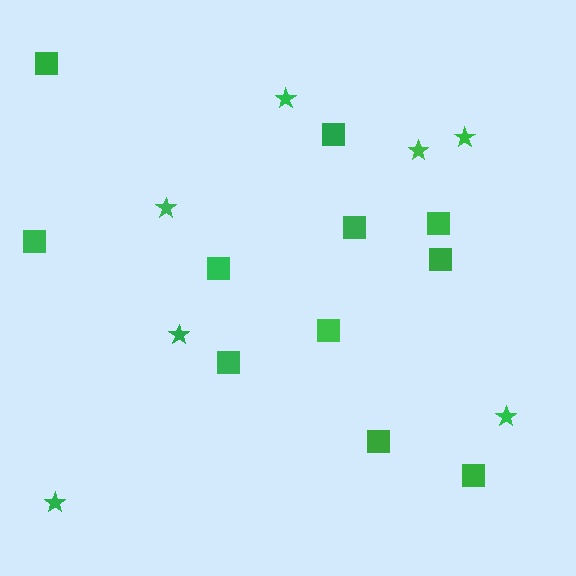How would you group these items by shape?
There are 2 groups: one group of squares (11) and one group of stars (7).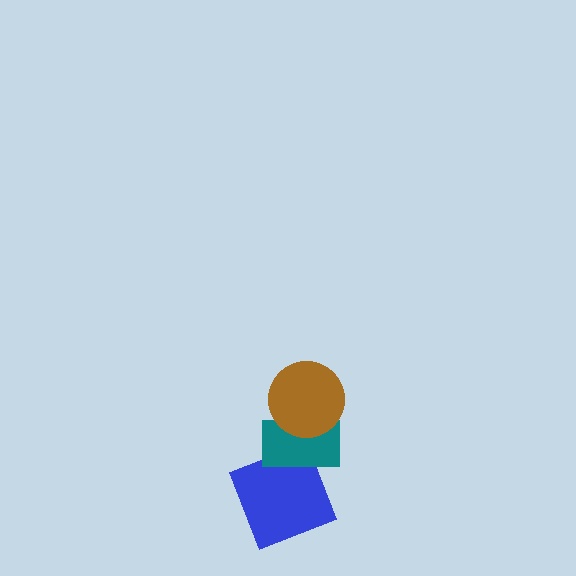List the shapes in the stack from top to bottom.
From top to bottom: the brown circle, the teal rectangle, the blue square.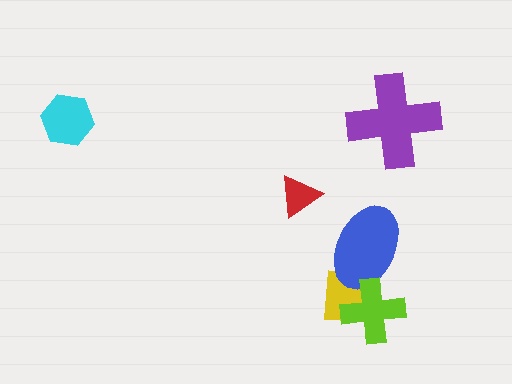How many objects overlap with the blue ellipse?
2 objects overlap with the blue ellipse.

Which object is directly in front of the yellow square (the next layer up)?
The blue ellipse is directly in front of the yellow square.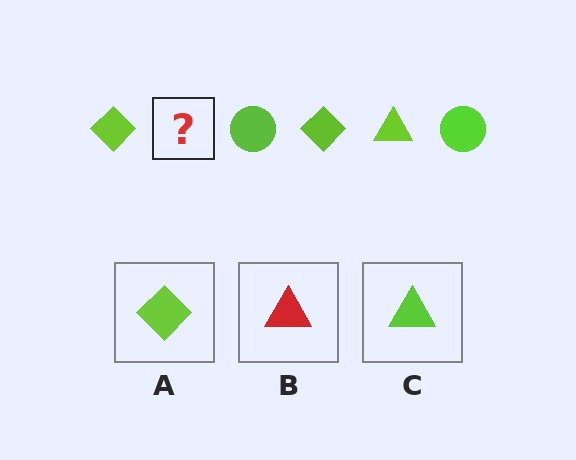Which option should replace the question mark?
Option C.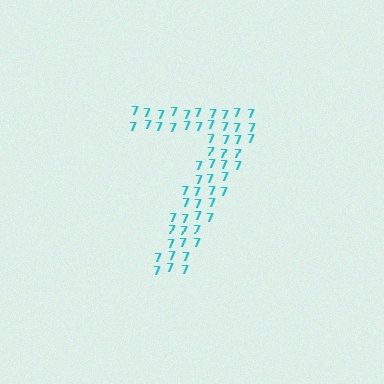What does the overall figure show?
The overall figure shows the digit 7.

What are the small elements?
The small elements are digit 7's.